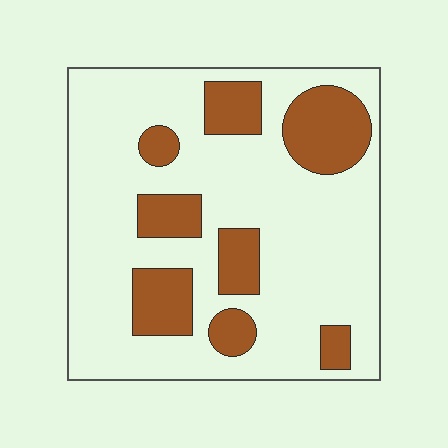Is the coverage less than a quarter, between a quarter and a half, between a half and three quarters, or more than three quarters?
Less than a quarter.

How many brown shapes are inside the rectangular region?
8.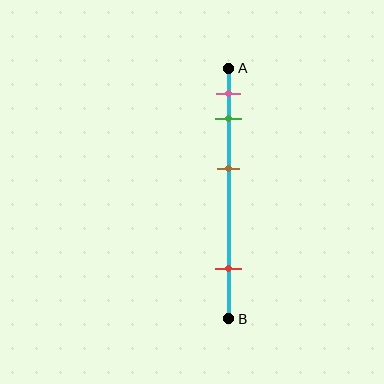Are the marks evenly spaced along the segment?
No, the marks are not evenly spaced.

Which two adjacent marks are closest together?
The pink and green marks are the closest adjacent pair.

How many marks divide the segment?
There are 4 marks dividing the segment.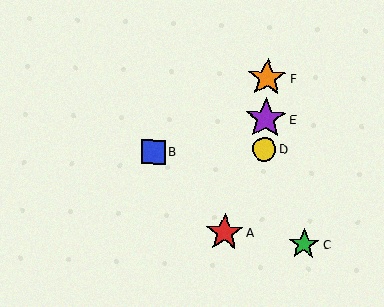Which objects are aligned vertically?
Objects D, E, F are aligned vertically.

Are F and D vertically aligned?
Yes, both are at x≈267.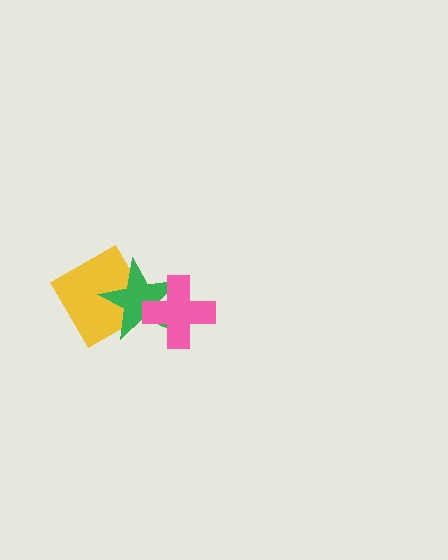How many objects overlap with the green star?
2 objects overlap with the green star.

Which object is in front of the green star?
The pink cross is in front of the green star.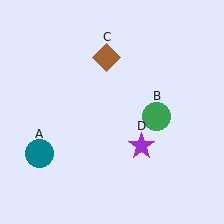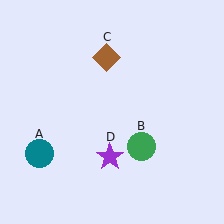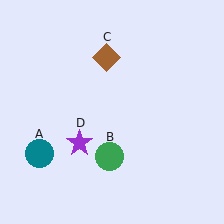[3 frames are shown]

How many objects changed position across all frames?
2 objects changed position: green circle (object B), purple star (object D).